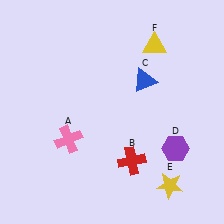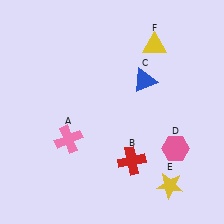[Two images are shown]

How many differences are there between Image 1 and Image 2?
There is 1 difference between the two images.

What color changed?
The hexagon (D) changed from purple in Image 1 to pink in Image 2.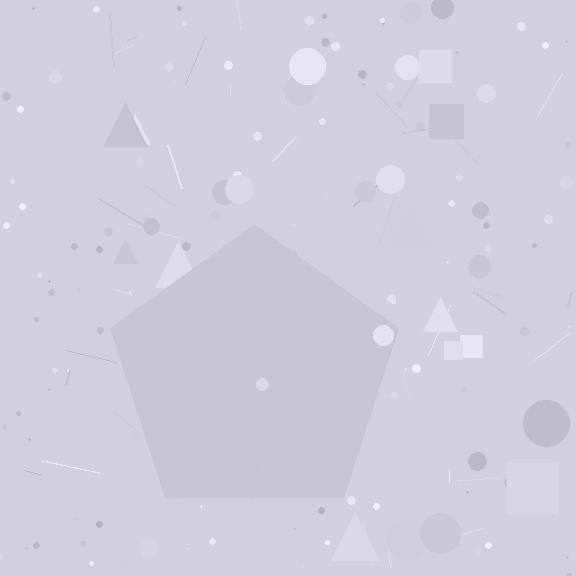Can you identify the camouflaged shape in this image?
The camouflaged shape is a pentagon.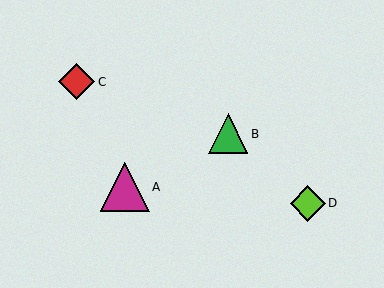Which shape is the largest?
The magenta triangle (labeled A) is the largest.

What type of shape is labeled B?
Shape B is a green triangle.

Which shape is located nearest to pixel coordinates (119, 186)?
The magenta triangle (labeled A) at (125, 187) is nearest to that location.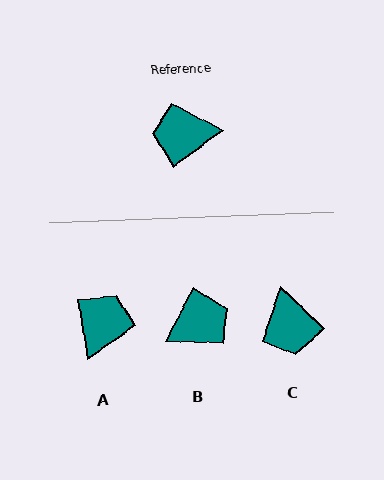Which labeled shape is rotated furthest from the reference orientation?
B, about 154 degrees away.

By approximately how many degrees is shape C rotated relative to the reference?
Approximately 100 degrees counter-clockwise.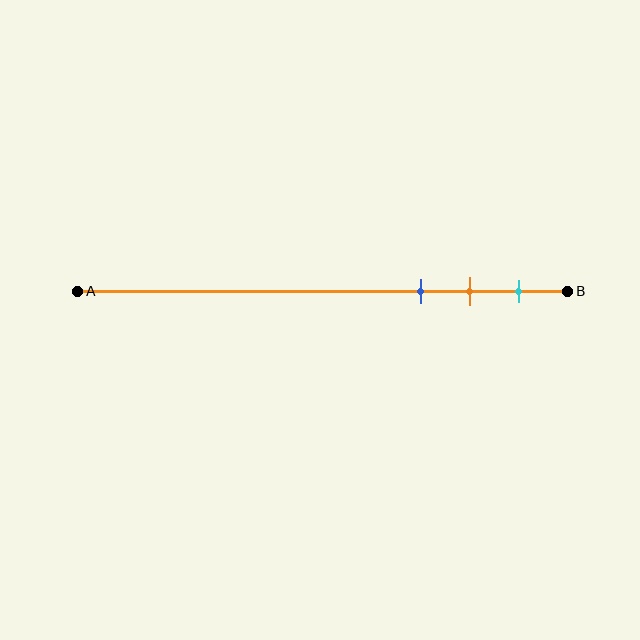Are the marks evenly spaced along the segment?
Yes, the marks are approximately evenly spaced.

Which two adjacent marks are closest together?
The orange and cyan marks are the closest adjacent pair.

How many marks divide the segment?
There are 3 marks dividing the segment.